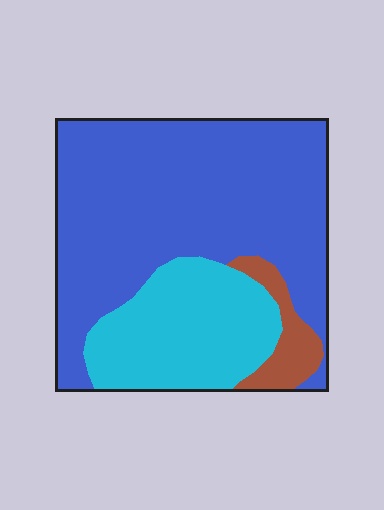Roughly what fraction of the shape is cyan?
Cyan takes up between a sixth and a third of the shape.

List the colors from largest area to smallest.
From largest to smallest: blue, cyan, brown.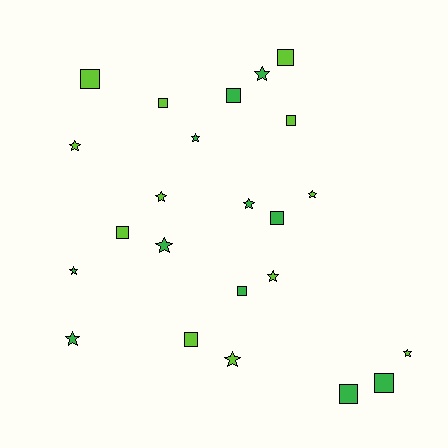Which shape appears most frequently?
Star, with 12 objects.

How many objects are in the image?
There are 23 objects.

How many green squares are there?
There are 5 green squares.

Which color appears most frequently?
Lime, with 12 objects.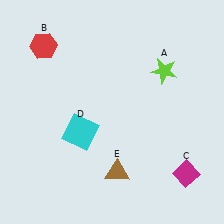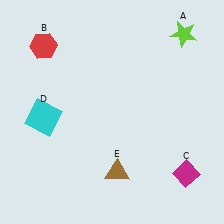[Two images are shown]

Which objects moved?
The objects that moved are: the lime star (A), the cyan square (D).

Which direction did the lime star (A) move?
The lime star (A) moved up.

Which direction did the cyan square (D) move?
The cyan square (D) moved left.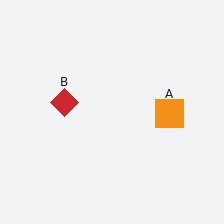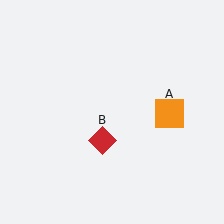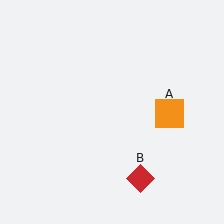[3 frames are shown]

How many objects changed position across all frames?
1 object changed position: red diamond (object B).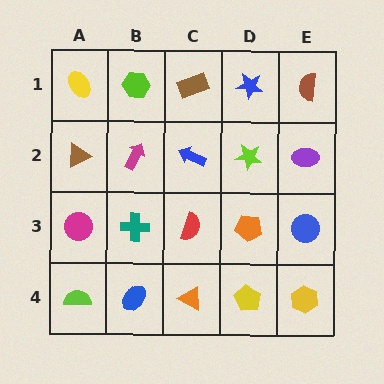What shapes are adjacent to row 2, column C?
A brown rectangle (row 1, column C), a red semicircle (row 3, column C), a magenta arrow (row 2, column B), a lime star (row 2, column D).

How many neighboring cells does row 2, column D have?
4.